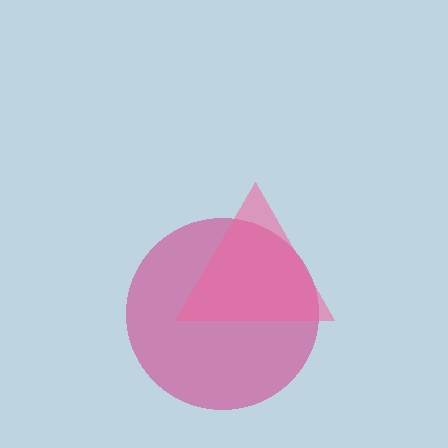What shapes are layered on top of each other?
The layered shapes are: a magenta circle, a pink triangle.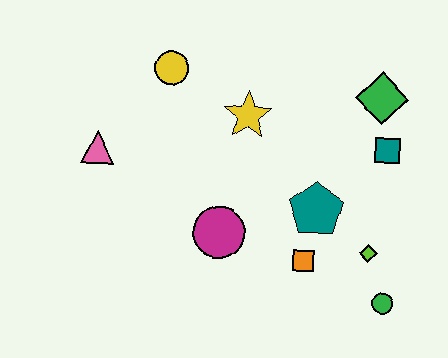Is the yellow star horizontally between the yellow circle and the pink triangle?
No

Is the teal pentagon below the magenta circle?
No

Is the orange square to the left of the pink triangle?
No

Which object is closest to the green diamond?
The teal square is closest to the green diamond.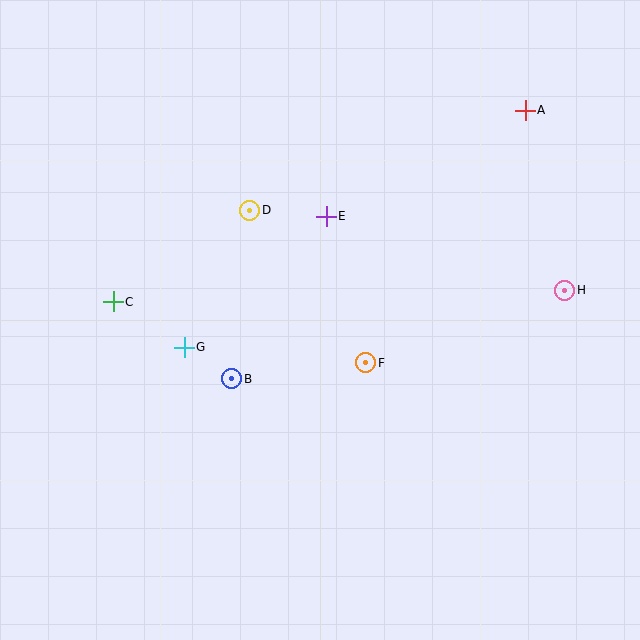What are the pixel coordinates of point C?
Point C is at (113, 302).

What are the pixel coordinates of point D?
Point D is at (250, 210).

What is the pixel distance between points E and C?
The distance between E and C is 230 pixels.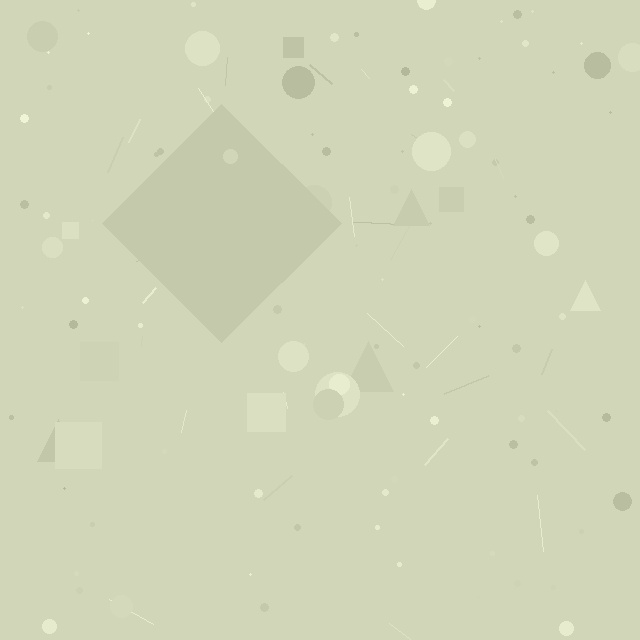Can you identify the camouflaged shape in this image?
The camouflaged shape is a diamond.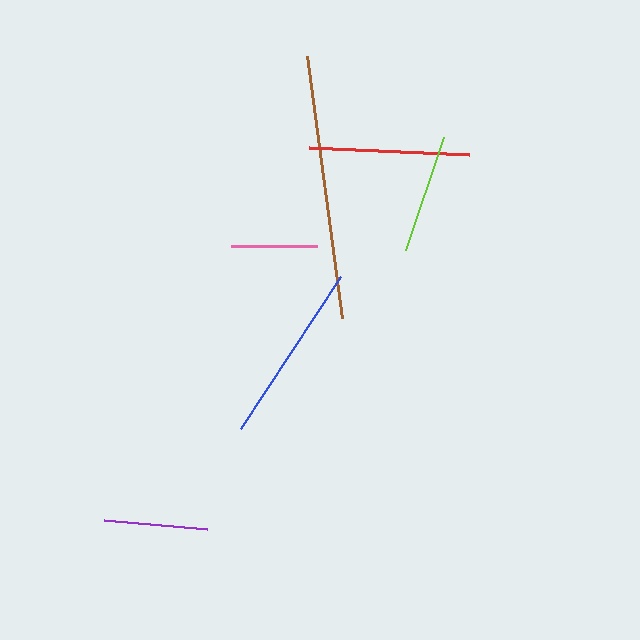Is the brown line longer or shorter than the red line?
The brown line is longer than the red line.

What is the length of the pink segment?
The pink segment is approximately 86 pixels long.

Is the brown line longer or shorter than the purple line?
The brown line is longer than the purple line.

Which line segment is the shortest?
The pink line is the shortest at approximately 86 pixels.